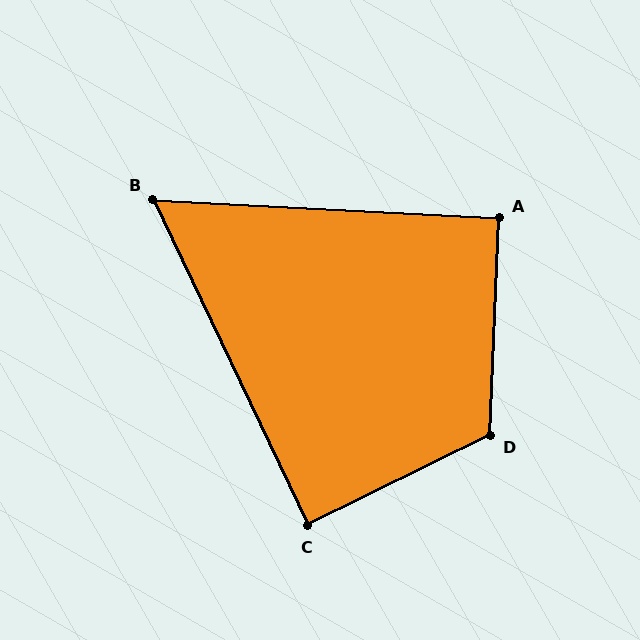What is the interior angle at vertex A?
Approximately 91 degrees (approximately right).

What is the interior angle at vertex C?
Approximately 89 degrees (approximately right).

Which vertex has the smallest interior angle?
B, at approximately 62 degrees.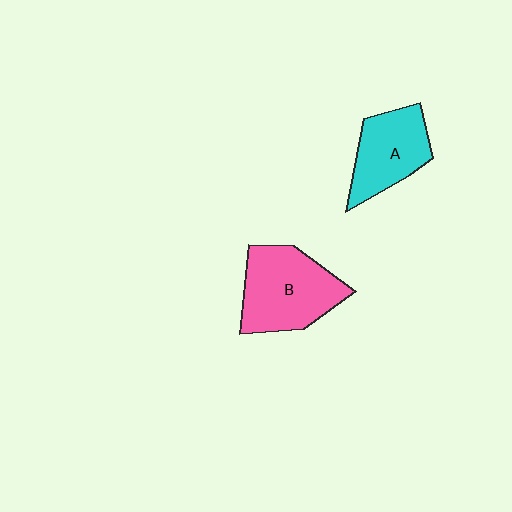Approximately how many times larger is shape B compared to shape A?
Approximately 1.3 times.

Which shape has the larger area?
Shape B (pink).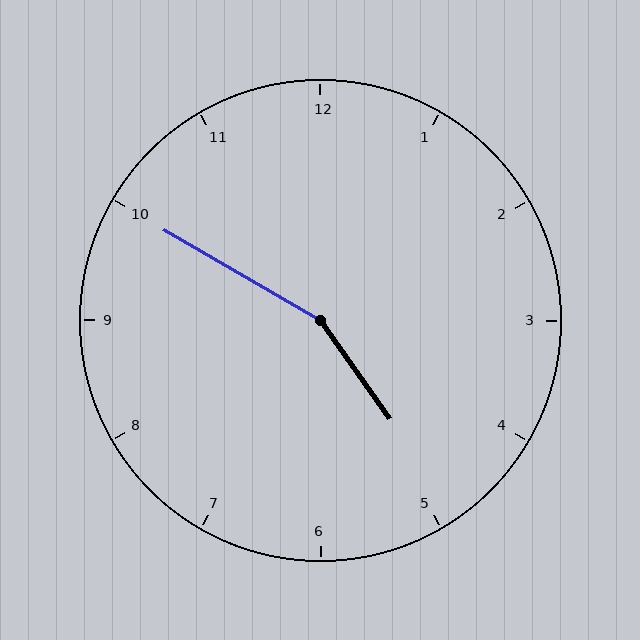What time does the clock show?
4:50.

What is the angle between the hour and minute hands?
Approximately 155 degrees.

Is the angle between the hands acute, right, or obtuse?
It is obtuse.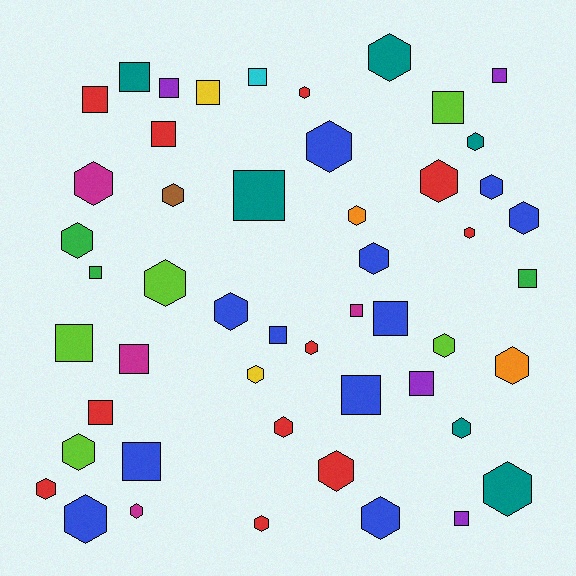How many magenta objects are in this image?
There are 4 magenta objects.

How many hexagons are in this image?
There are 29 hexagons.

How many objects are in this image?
There are 50 objects.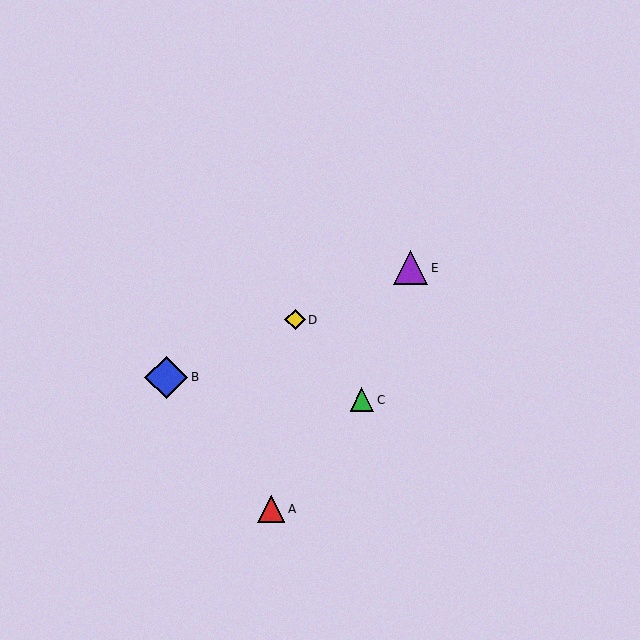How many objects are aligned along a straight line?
3 objects (B, D, E) are aligned along a straight line.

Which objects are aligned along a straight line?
Objects B, D, E are aligned along a straight line.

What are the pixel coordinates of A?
Object A is at (271, 509).